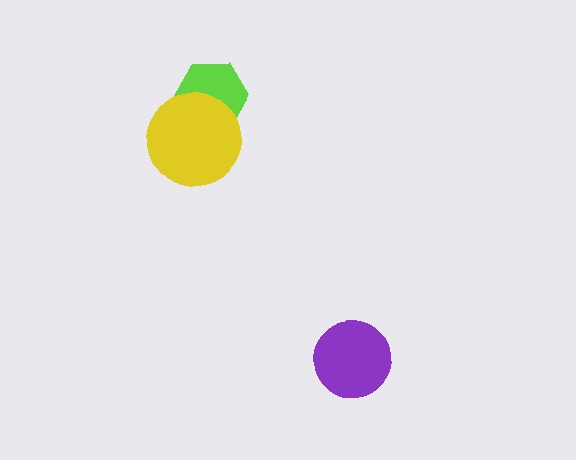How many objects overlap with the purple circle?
0 objects overlap with the purple circle.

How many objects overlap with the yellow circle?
1 object overlaps with the yellow circle.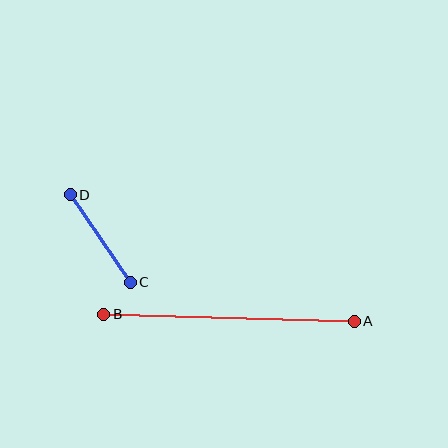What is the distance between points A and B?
The distance is approximately 251 pixels.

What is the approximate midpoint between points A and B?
The midpoint is at approximately (229, 318) pixels.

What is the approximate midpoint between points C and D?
The midpoint is at approximately (100, 238) pixels.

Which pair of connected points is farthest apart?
Points A and B are farthest apart.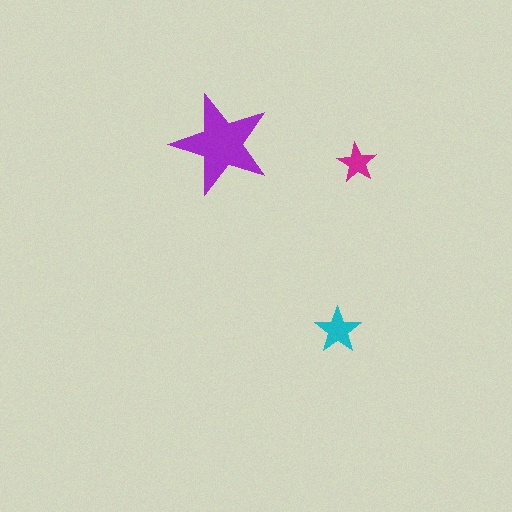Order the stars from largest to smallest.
the purple one, the cyan one, the magenta one.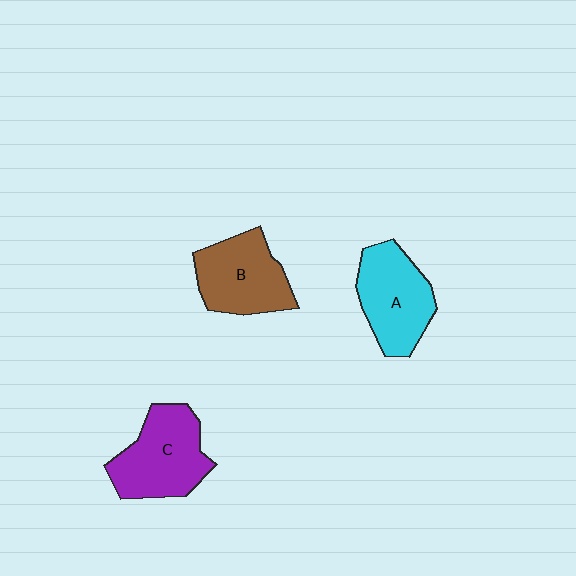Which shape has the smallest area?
Shape B (brown).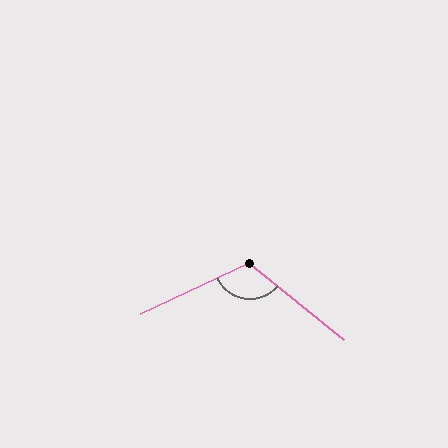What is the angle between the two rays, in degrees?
Approximately 116 degrees.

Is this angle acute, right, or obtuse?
It is obtuse.